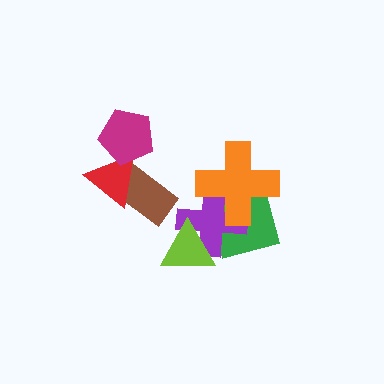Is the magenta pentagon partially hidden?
No, no other shape covers it.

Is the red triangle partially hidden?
Yes, it is partially covered by another shape.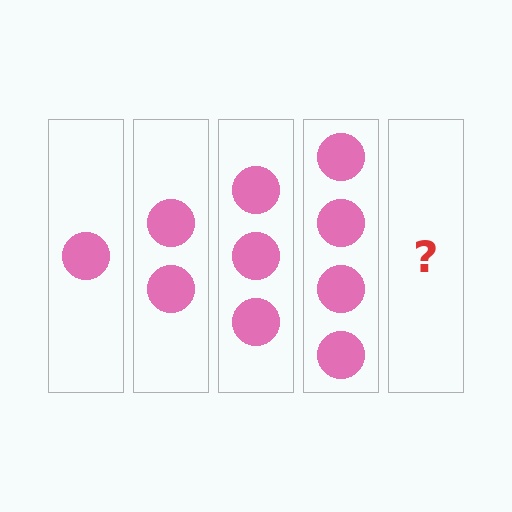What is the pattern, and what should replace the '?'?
The pattern is that each step adds one more circle. The '?' should be 5 circles.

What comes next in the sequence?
The next element should be 5 circles.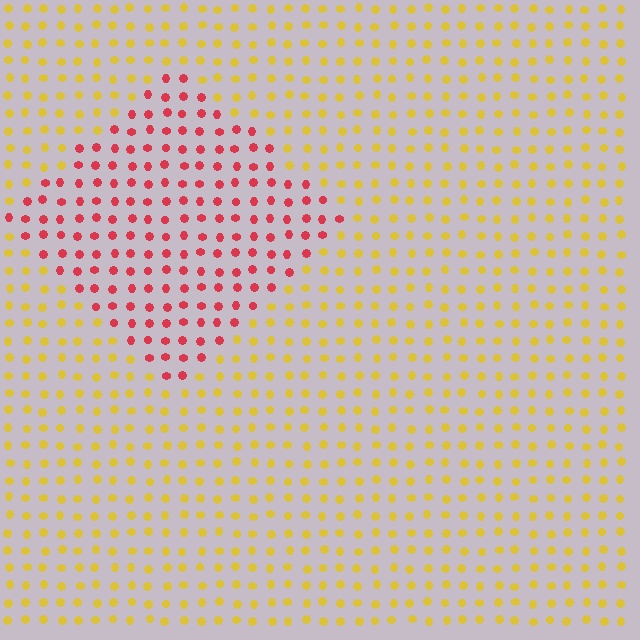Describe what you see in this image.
The image is filled with small yellow elements in a uniform arrangement. A diamond-shaped region is visible where the elements are tinted to a slightly different hue, forming a subtle color boundary.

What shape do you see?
I see a diamond.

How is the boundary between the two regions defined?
The boundary is defined purely by a slight shift in hue (about 59 degrees). Spacing, size, and orientation are identical on both sides.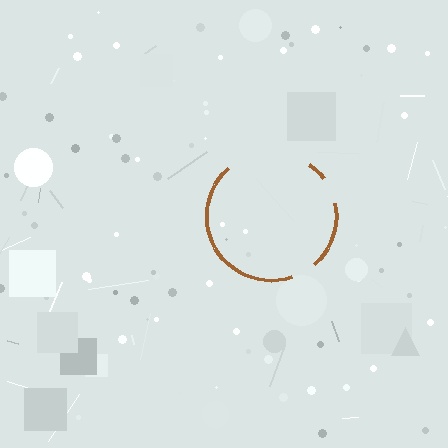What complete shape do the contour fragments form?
The contour fragments form a circle.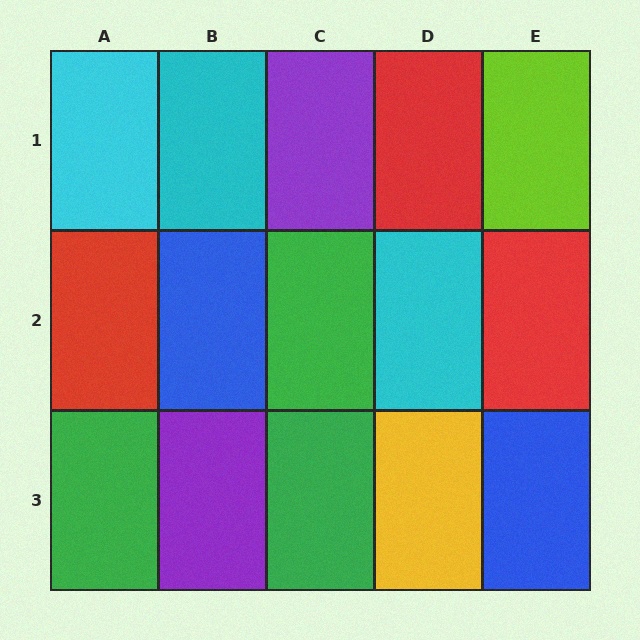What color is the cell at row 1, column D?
Red.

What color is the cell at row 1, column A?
Cyan.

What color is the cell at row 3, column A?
Green.